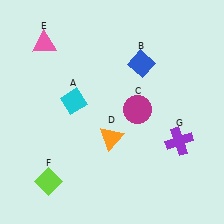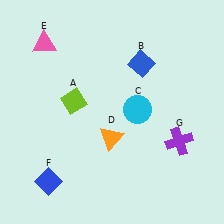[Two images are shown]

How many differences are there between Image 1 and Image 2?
There are 3 differences between the two images.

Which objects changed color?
A changed from cyan to lime. C changed from magenta to cyan. F changed from lime to blue.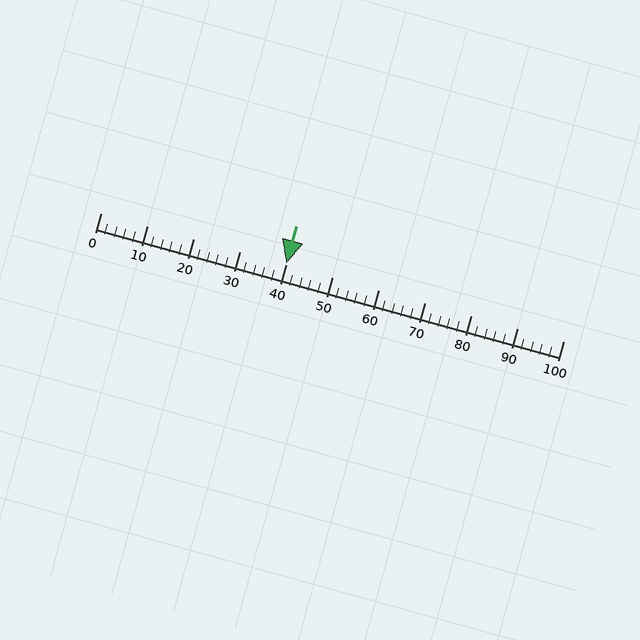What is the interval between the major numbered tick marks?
The major tick marks are spaced 10 units apart.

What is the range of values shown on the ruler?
The ruler shows values from 0 to 100.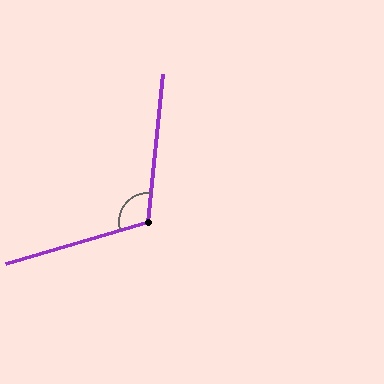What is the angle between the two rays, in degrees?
Approximately 112 degrees.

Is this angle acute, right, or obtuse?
It is obtuse.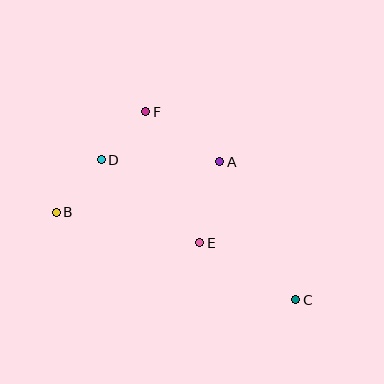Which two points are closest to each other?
Points D and F are closest to each other.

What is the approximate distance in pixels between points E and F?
The distance between E and F is approximately 142 pixels.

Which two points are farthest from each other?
Points B and C are farthest from each other.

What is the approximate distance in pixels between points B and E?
The distance between B and E is approximately 147 pixels.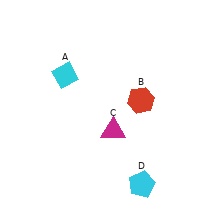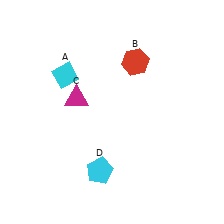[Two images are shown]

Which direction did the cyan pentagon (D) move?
The cyan pentagon (D) moved left.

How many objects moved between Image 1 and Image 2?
3 objects moved between the two images.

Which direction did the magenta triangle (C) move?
The magenta triangle (C) moved left.